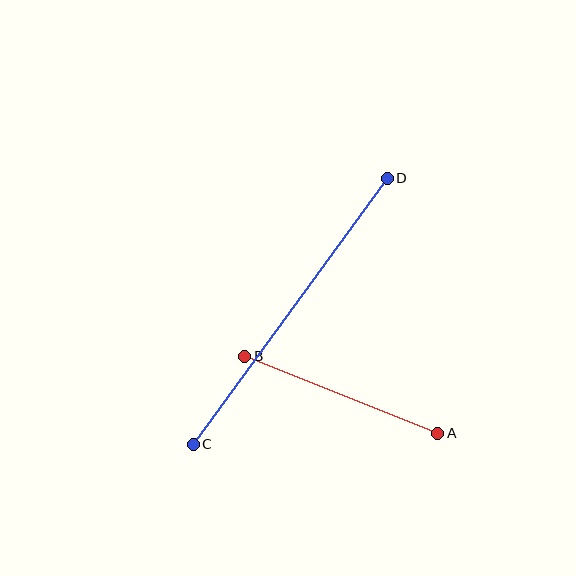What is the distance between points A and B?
The distance is approximately 208 pixels.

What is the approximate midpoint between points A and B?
The midpoint is at approximately (341, 395) pixels.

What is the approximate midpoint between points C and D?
The midpoint is at approximately (290, 311) pixels.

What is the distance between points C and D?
The distance is approximately 329 pixels.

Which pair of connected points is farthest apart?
Points C and D are farthest apart.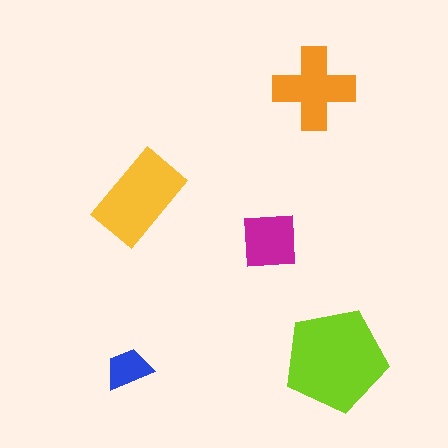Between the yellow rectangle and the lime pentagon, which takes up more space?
The lime pentagon.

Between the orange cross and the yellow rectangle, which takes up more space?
The yellow rectangle.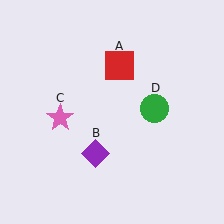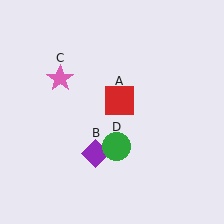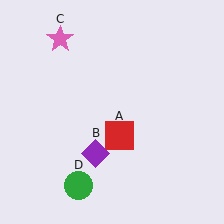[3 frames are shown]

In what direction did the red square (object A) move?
The red square (object A) moved down.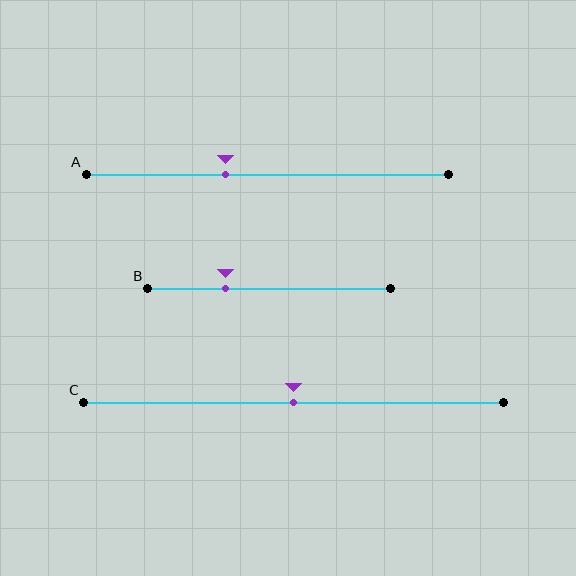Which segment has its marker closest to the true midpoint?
Segment C has its marker closest to the true midpoint.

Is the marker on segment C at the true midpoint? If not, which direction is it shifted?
Yes, the marker on segment C is at the true midpoint.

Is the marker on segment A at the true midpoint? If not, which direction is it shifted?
No, the marker on segment A is shifted to the left by about 12% of the segment length.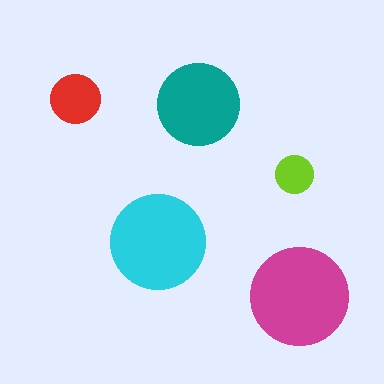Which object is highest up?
The red circle is topmost.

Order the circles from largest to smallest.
the magenta one, the cyan one, the teal one, the red one, the lime one.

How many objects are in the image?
There are 5 objects in the image.